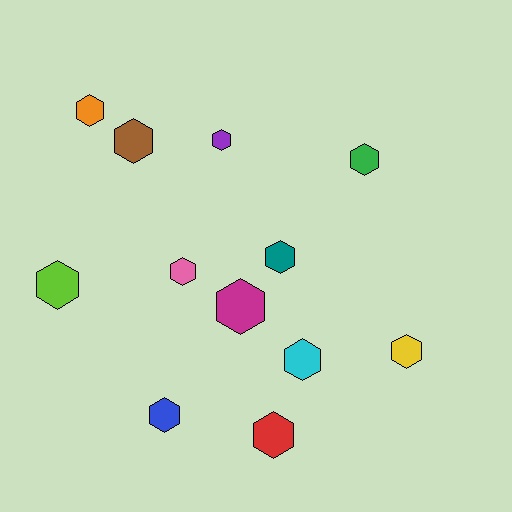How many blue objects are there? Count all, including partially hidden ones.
There is 1 blue object.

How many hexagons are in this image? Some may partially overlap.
There are 12 hexagons.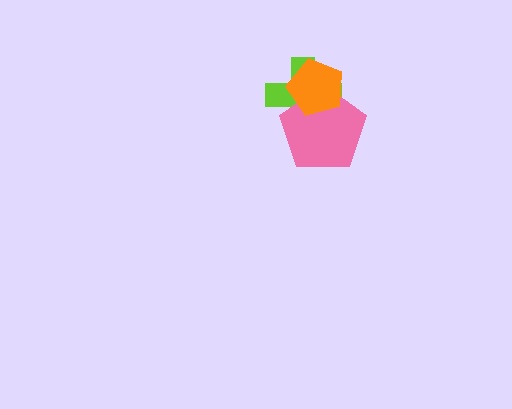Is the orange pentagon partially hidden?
No, no other shape covers it.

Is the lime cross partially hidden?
Yes, it is partially covered by another shape.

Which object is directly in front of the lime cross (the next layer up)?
The pink pentagon is directly in front of the lime cross.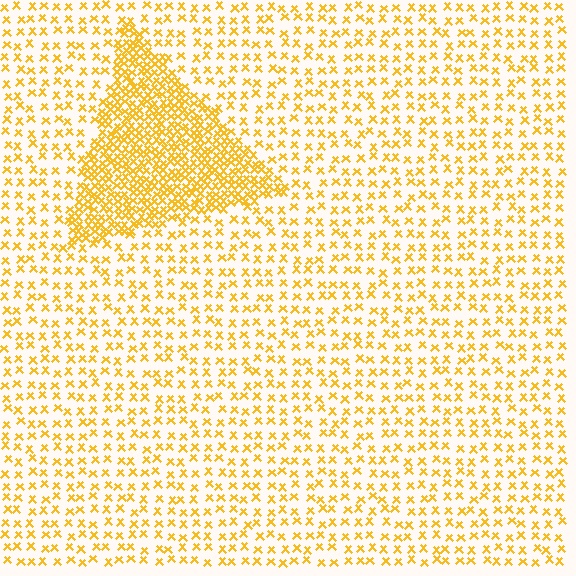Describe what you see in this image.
The image contains small yellow elements arranged at two different densities. A triangle-shaped region is visible where the elements are more densely packed than the surrounding area.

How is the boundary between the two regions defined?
The boundary is defined by a change in element density (approximately 2.8x ratio). All elements are the same color, size, and shape.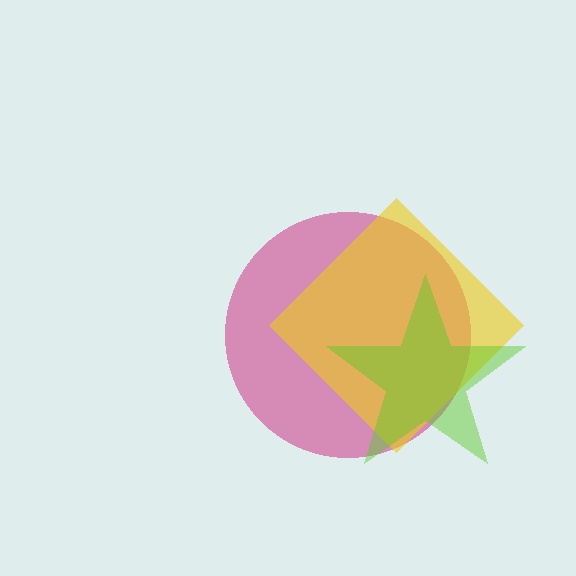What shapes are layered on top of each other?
The layered shapes are: a magenta circle, a yellow diamond, a lime star.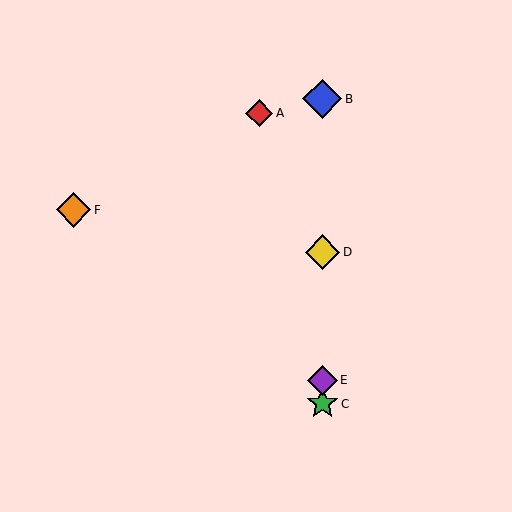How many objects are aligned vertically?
4 objects (B, C, D, E) are aligned vertically.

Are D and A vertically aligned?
No, D is at x≈322 and A is at x≈259.